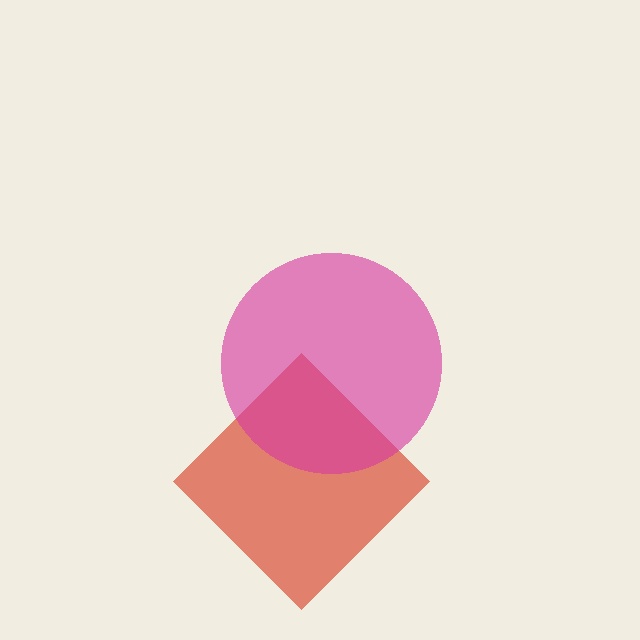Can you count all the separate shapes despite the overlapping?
Yes, there are 2 separate shapes.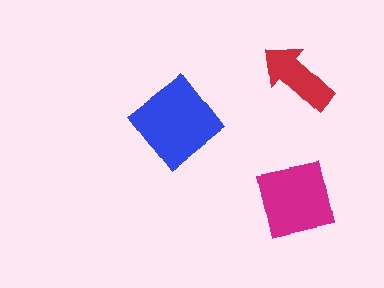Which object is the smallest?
The red arrow.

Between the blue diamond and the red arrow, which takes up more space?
The blue diamond.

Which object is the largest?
The blue diamond.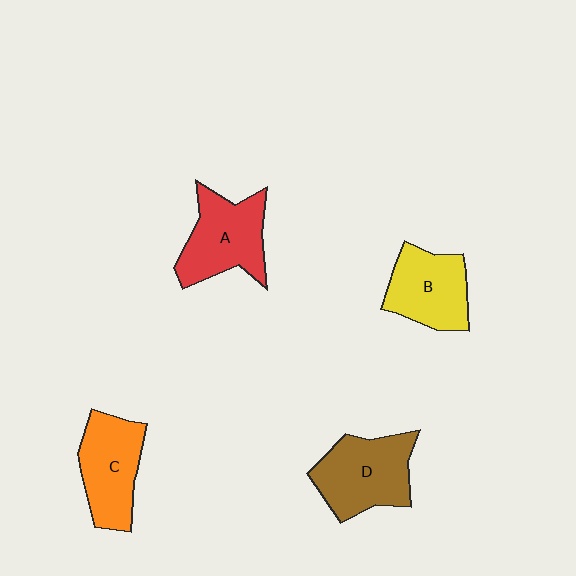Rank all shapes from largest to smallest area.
From largest to smallest: D (brown), A (red), C (orange), B (yellow).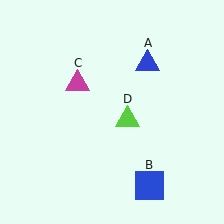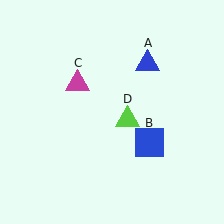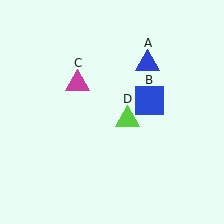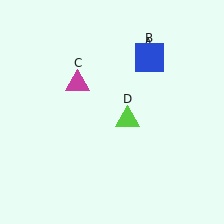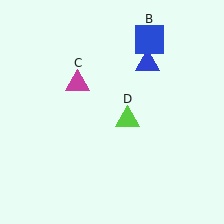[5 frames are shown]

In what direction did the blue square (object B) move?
The blue square (object B) moved up.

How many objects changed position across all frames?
1 object changed position: blue square (object B).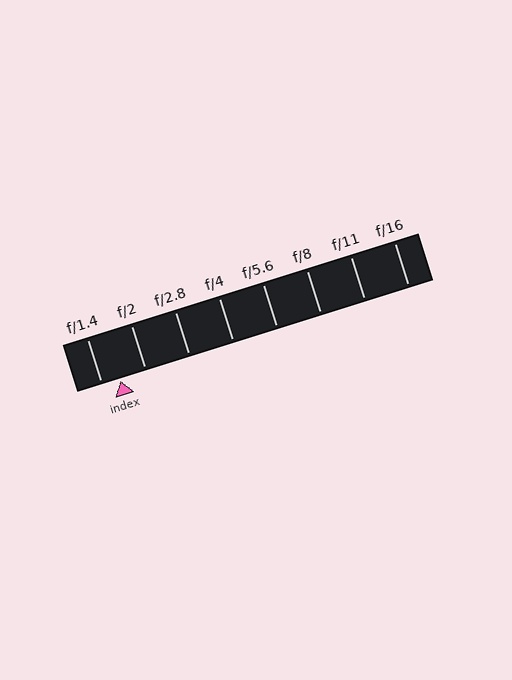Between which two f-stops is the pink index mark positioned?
The index mark is between f/1.4 and f/2.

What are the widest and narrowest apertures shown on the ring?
The widest aperture shown is f/1.4 and the narrowest is f/16.